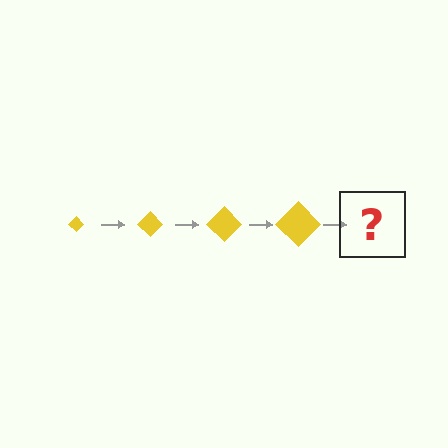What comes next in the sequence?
The next element should be a yellow diamond, larger than the previous one.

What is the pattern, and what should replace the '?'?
The pattern is that the diamond gets progressively larger each step. The '?' should be a yellow diamond, larger than the previous one.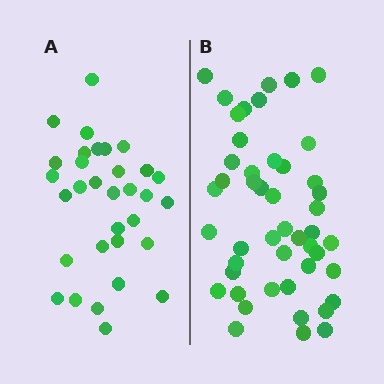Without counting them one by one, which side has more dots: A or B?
Region B (the right region) has more dots.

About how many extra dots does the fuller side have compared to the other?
Region B has approximately 15 more dots than region A.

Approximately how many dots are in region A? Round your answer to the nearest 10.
About 30 dots. (The exact count is 32, which rounds to 30.)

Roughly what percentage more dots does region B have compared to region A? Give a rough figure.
About 45% more.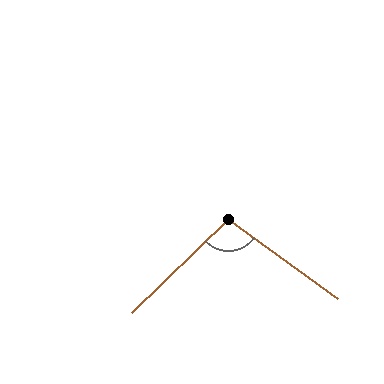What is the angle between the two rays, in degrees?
Approximately 100 degrees.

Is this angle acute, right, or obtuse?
It is obtuse.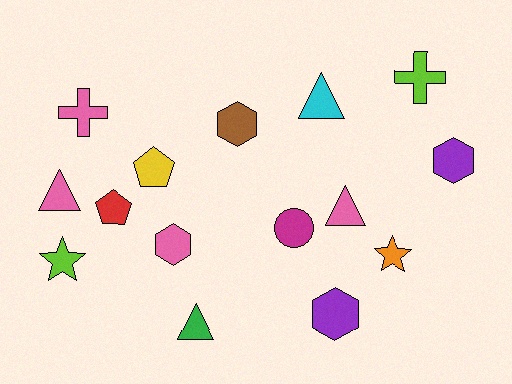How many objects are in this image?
There are 15 objects.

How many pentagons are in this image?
There are 2 pentagons.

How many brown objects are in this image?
There is 1 brown object.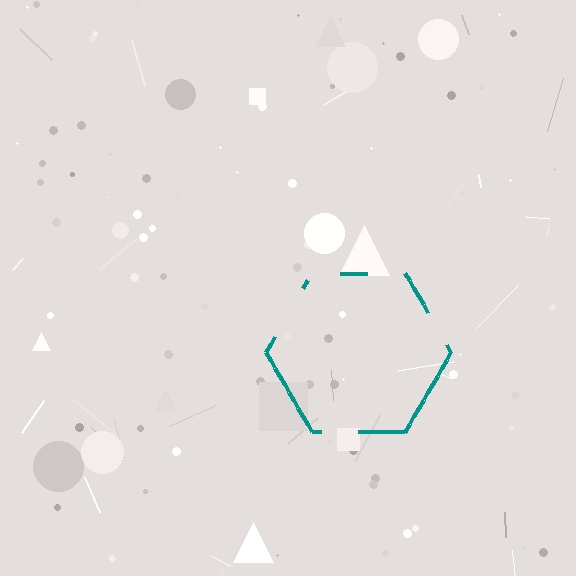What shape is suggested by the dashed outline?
The dashed outline suggests a hexagon.